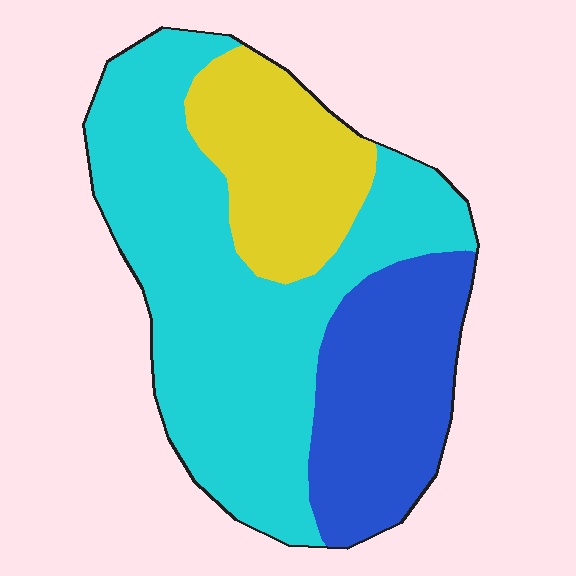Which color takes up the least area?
Yellow, at roughly 20%.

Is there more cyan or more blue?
Cyan.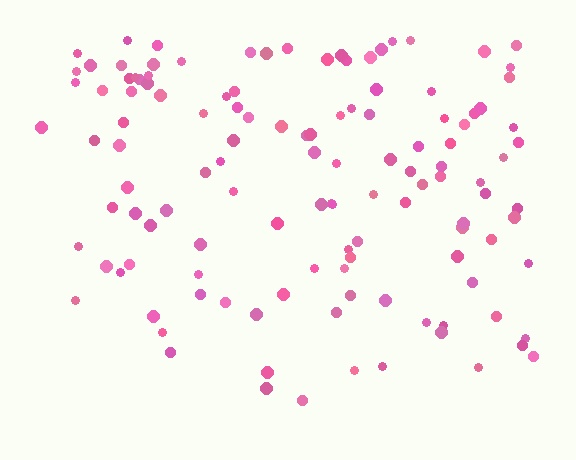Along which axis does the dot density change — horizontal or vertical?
Vertical.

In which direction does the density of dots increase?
From bottom to top, with the top side densest.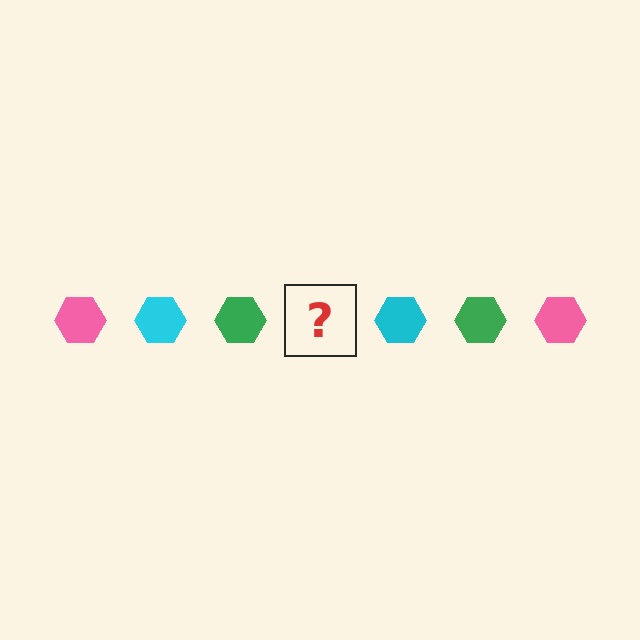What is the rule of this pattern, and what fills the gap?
The rule is that the pattern cycles through pink, cyan, green hexagons. The gap should be filled with a pink hexagon.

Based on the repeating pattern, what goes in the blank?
The blank should be a pink hexagon.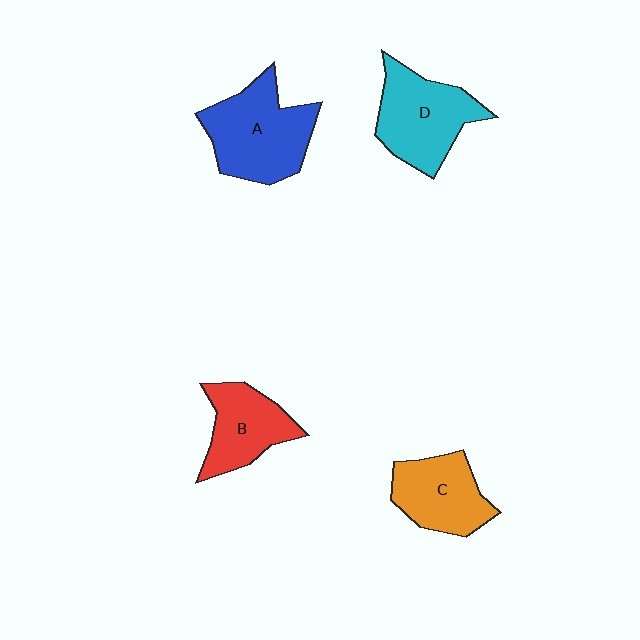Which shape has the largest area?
Shape A (blue).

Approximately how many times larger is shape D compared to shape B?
Approximately 1.3 times.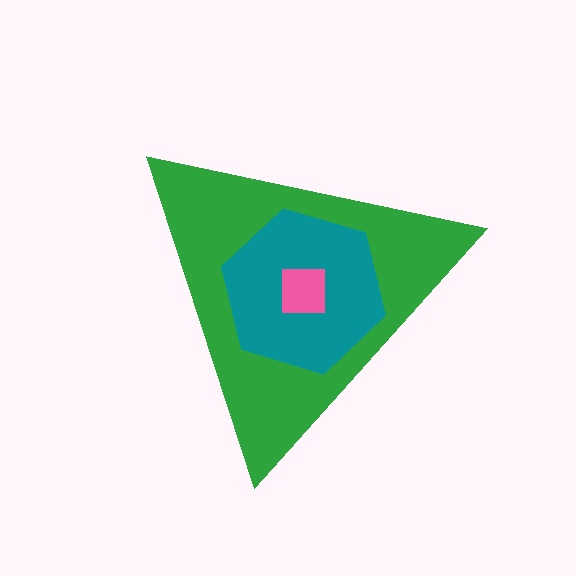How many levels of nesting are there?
3.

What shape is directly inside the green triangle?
The teal hexagon.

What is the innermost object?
The pink square.